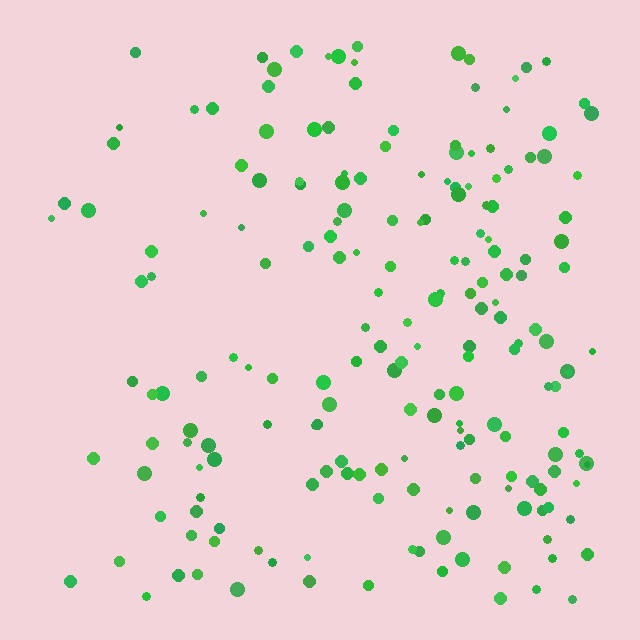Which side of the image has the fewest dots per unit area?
The left.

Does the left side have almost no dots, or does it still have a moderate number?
Still a moderate number, just noticeably fewer than the right.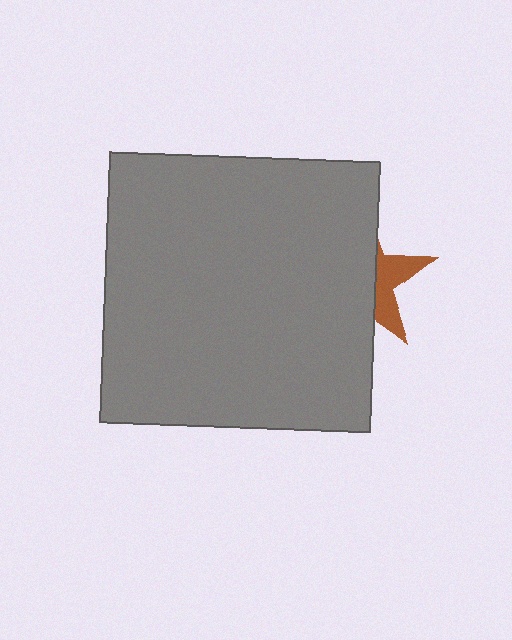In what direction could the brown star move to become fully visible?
The brown star could move right. That would shift it out from behind the gray square entirely.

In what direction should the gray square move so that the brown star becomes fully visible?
The gray square should move left. That is the shortest direction to clear the overlap and leave the brown star fully visible.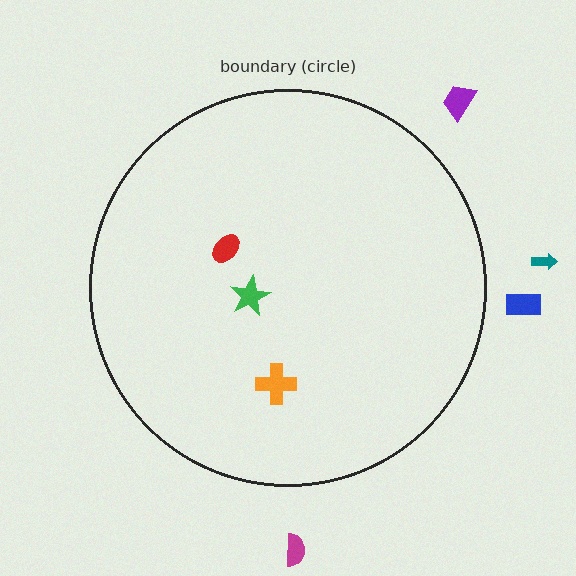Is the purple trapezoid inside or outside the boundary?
Outside.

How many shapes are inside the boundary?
3 inside, 4 outside.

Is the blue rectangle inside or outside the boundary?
Outside.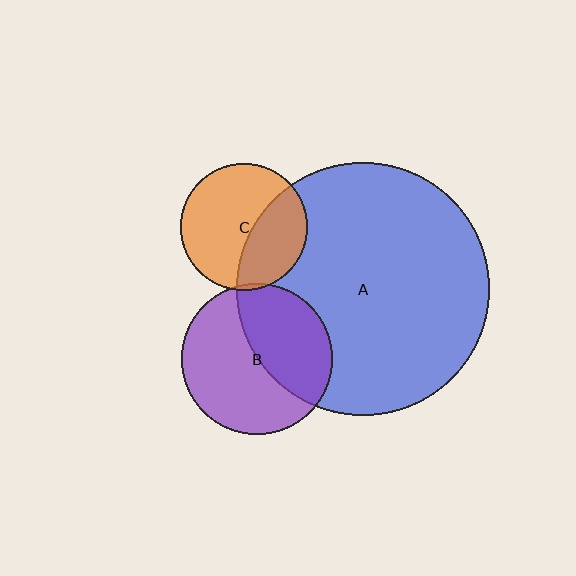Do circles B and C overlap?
Yes.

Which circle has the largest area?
Circle A (blue).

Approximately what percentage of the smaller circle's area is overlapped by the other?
Approximately 5%.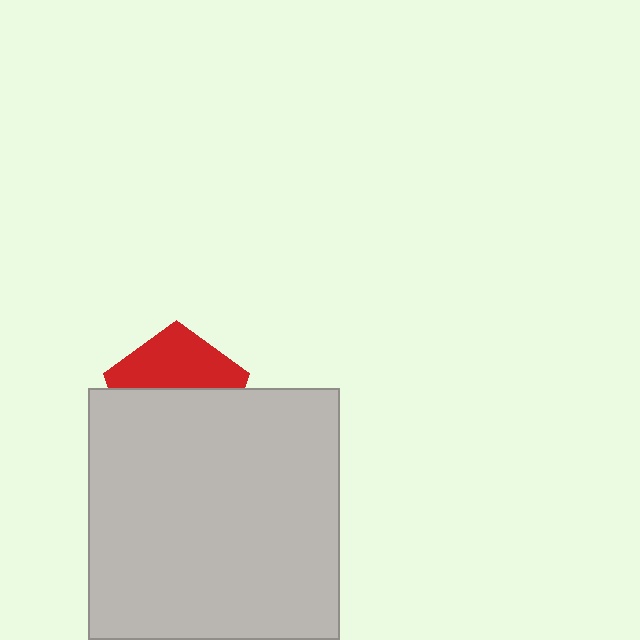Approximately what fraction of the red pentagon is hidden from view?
Roughly 58% of the red pentagon is hidden behind the light gray square.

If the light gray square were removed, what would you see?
You would see the complete red pentagon.